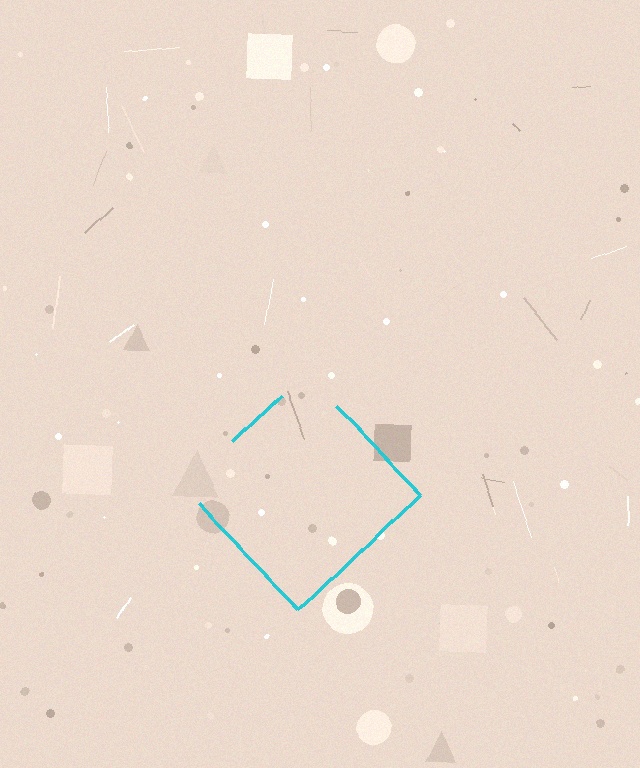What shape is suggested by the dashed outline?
The dashed outline suggests a diamond.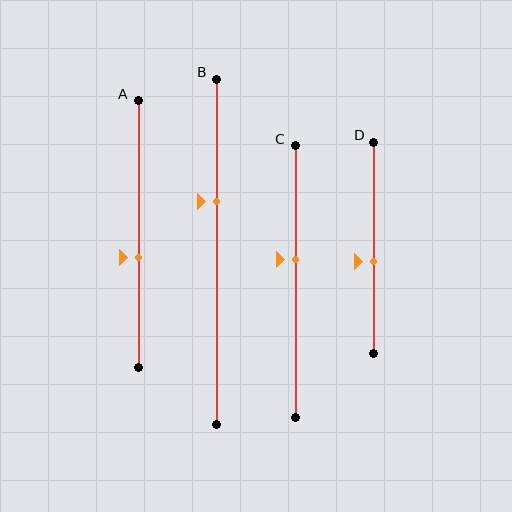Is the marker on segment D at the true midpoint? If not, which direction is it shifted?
No, the marker on segment D is shifted downward by about 7% of the segment length.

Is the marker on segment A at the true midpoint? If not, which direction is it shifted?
No, the marker on segment A is shifted downward by about 9% of the segment length.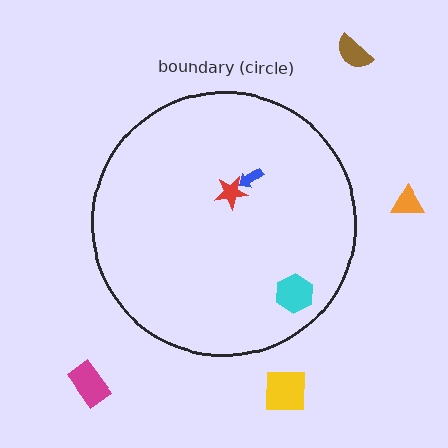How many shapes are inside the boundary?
3 inside, 4 outside.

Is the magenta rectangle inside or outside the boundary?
Outside.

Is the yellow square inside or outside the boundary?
Outside.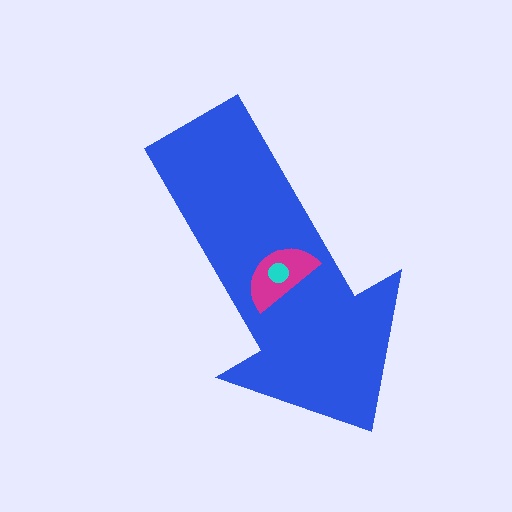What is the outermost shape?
The blue arrow.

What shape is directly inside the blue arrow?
The magenta semicircle.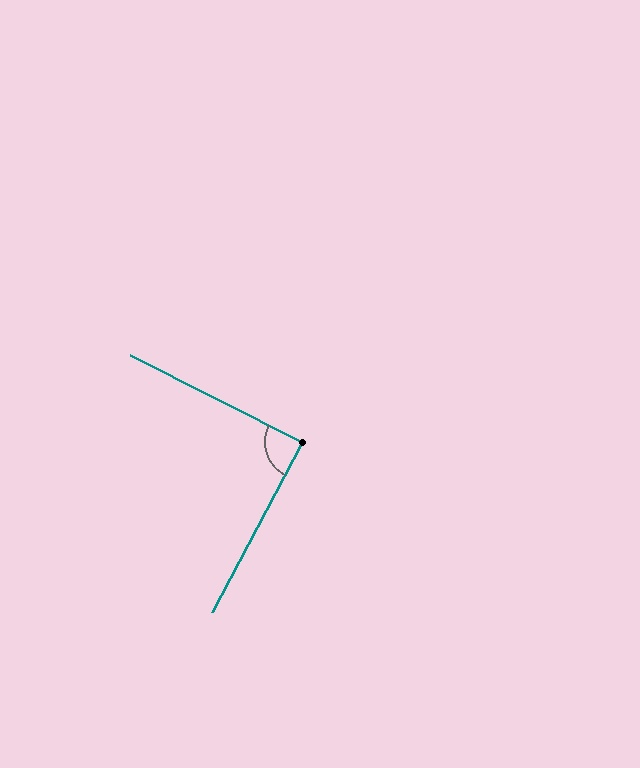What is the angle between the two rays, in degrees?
Approximately 89 degrees.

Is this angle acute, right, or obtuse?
It is approximately a right angle.